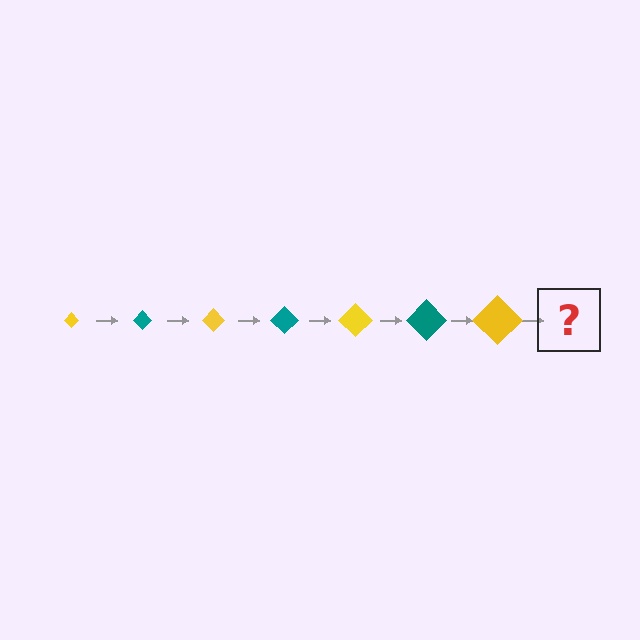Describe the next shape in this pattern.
It should be a teal diamond, larger than the previous one.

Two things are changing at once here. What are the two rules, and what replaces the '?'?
The two rules are that the diamond grows larger each step and the color cycles through yellow and teal. The '?' should be a teal diamond, larger than the previous one.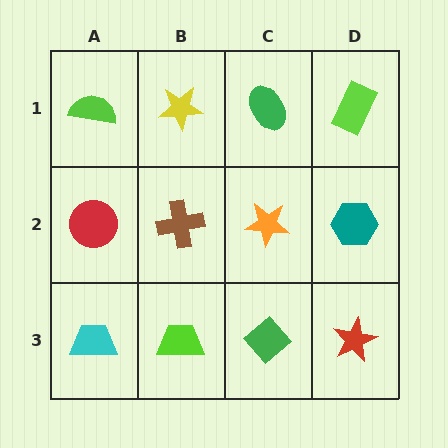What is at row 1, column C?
A green ellipse.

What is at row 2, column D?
A teal hexagon.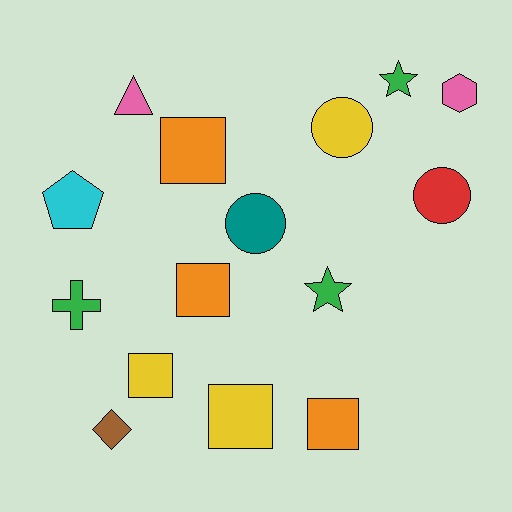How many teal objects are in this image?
There is 1 teal object.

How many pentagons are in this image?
There is 1 pentagon.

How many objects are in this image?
There are 15 objects.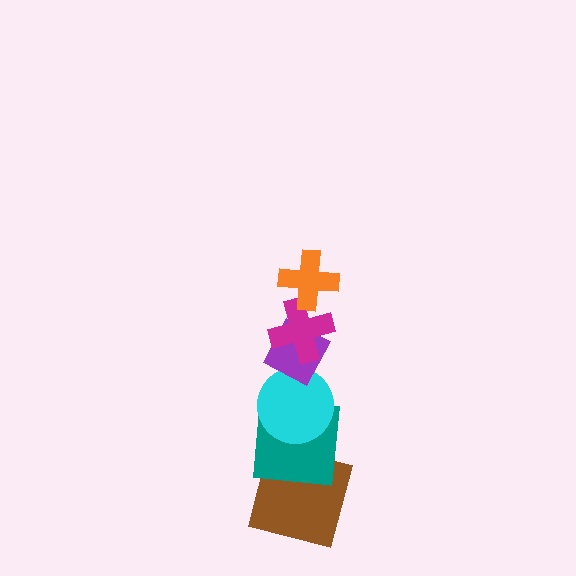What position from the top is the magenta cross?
The magenta cross is 2nd from the top.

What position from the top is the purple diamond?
The purple diamond is 3rd from the top.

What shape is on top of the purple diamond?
The magenta cross is on top of the purple diamond.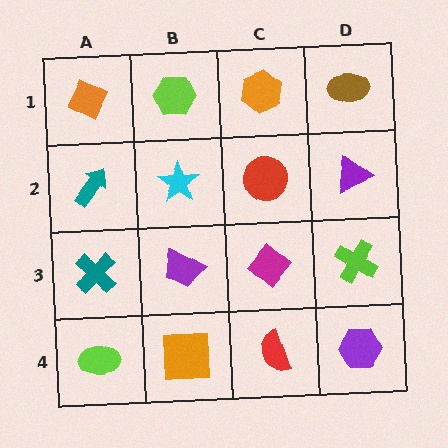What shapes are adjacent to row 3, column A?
A teal arrow (row 2, column A), a lime ellipse (row 4, column A), a purple trapezoid (row 3, column B).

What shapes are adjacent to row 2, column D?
A brown ellipse (row 1, column D), a lime cross (row 3, column D), a red circle (row 2, column C).